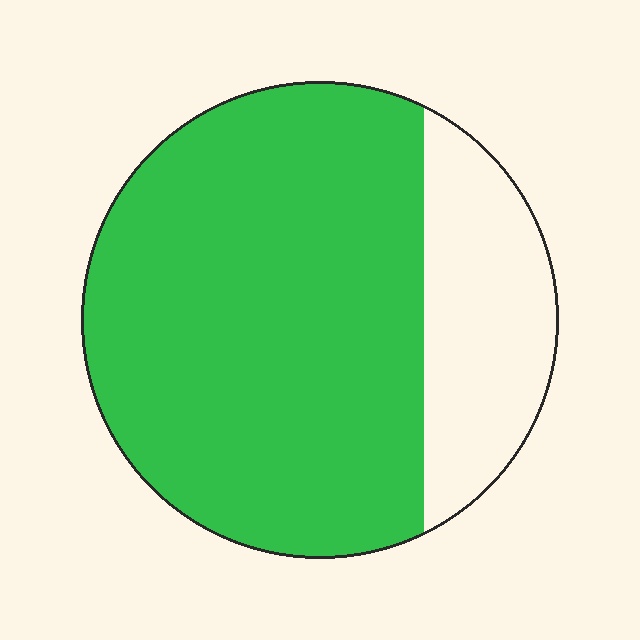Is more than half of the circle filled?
Yes.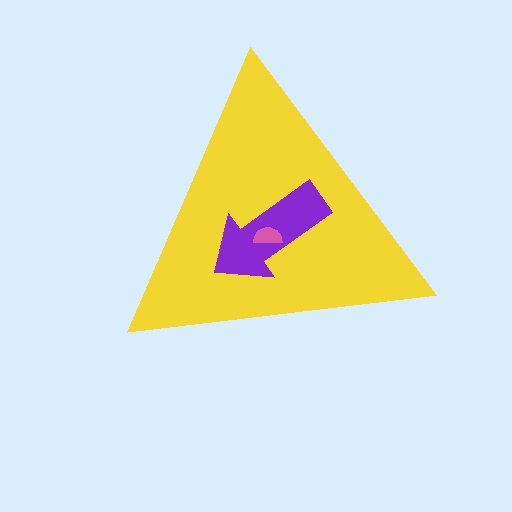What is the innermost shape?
The pink semicircle.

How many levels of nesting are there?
3.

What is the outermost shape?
The yellow triangle.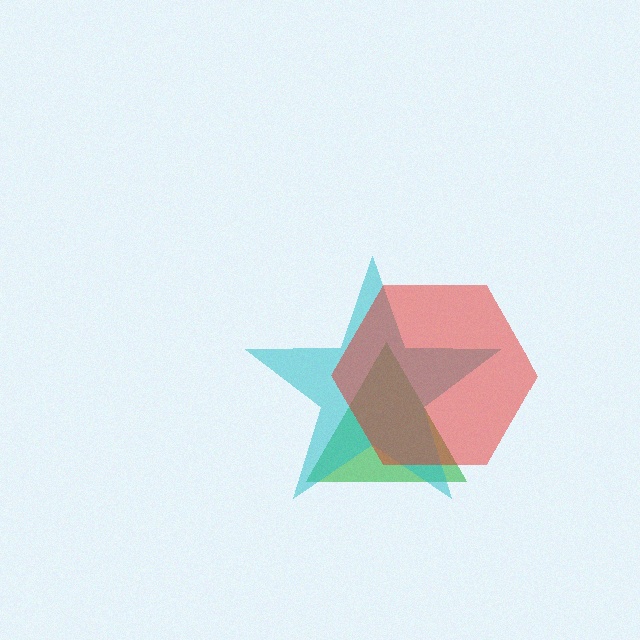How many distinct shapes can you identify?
There are 3 distinct shapes: a green triangle, a cyan star, a red hexagon.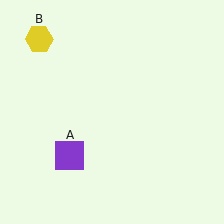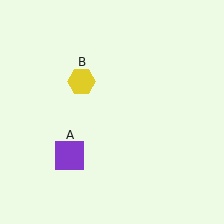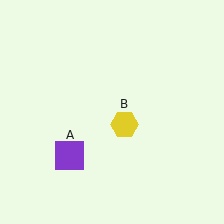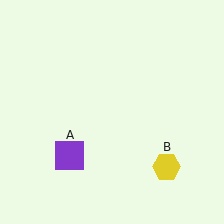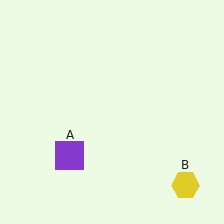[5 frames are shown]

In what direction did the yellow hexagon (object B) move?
The yellow hexagon (object B) moved down and to the right.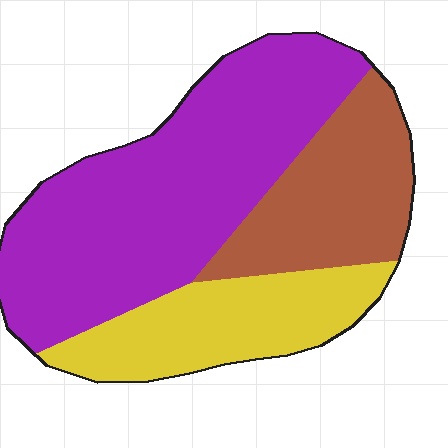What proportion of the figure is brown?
Brown takes up about one quarter (1/4) of the figure.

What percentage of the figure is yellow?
Yellow covers roughly 25% of the figure.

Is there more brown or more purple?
Purple.